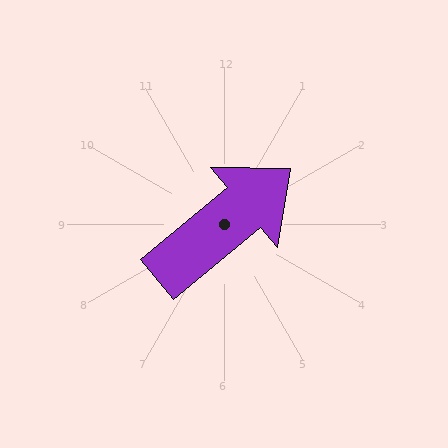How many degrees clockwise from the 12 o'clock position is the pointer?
Approximately 50 degrees.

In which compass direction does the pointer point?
Northeast.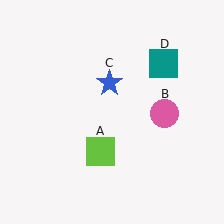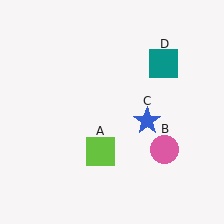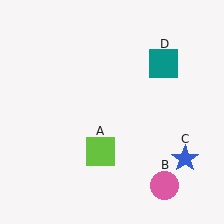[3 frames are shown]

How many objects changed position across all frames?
2 objects changed position: pink circle (object B), blue star (object C).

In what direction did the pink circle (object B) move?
The pink circle (object B) moved down.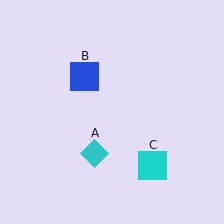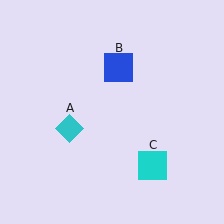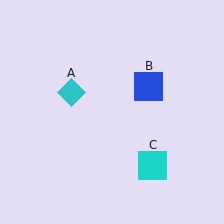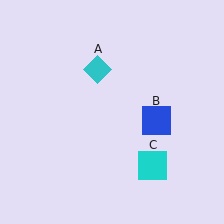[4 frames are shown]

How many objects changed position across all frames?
2 objects changed position: cyan diamond (object A), blue square (object B).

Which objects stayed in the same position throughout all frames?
Cyan square (object C) remained stationary.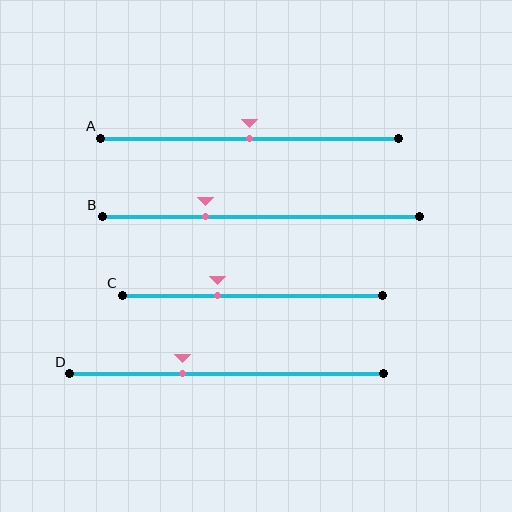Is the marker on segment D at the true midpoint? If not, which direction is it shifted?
No, the marker on segment D is shifted to the left by about 14% of the segment length.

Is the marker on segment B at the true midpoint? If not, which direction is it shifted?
No, the marker on segment B is shifted to the left by about 17% of the segment length.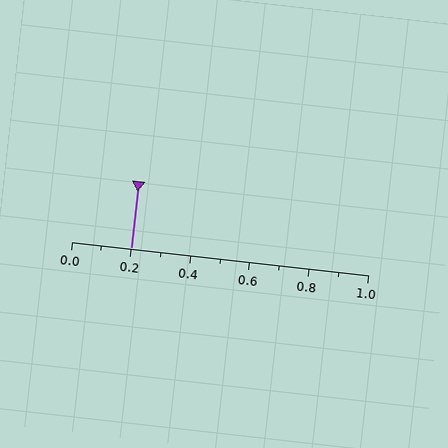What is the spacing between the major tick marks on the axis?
The major ticks are spaced 0.2 apart.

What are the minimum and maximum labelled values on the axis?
The axis runs from 0.0 to 1.0.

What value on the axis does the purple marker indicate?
The marker indicates approximately 0.2.